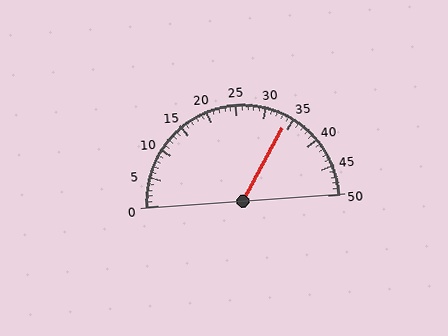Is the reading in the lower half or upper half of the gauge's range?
The reading is in the upper half of the range (0 to 50).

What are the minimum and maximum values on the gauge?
The gauge ranges from 0 to 50.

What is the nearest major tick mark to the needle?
The nearest major tick mark is 35.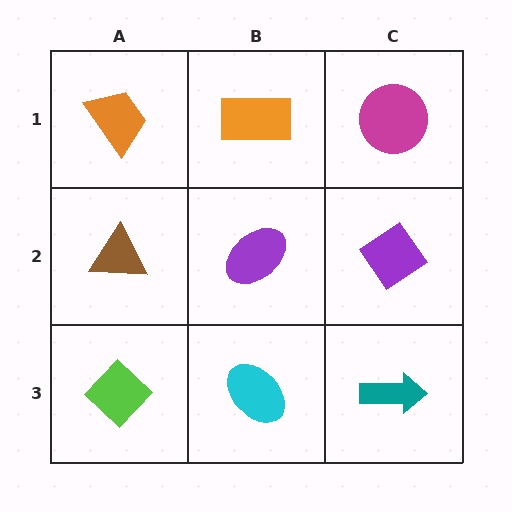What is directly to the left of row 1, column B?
An orange trapezoid.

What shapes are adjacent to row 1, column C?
A purple diamond (row 2, column C), an orange rectangle (row 1, column B).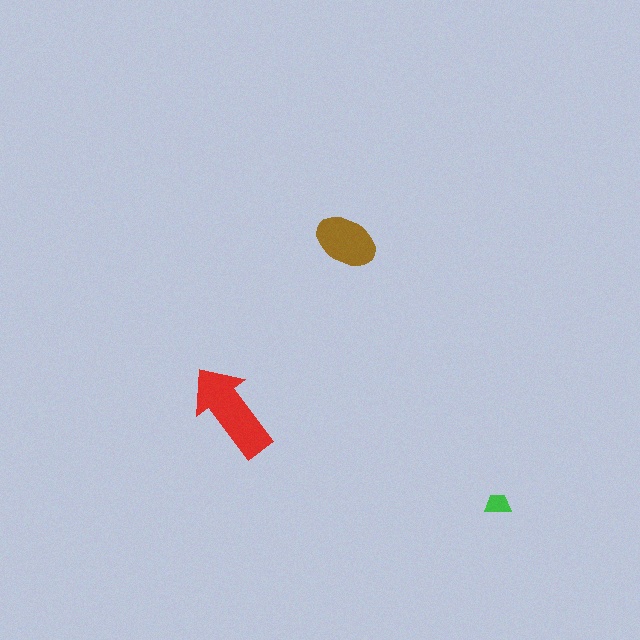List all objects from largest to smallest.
The red arrow, the brown ellipse, the green trapezoid.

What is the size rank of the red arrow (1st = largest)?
1st.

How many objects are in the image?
There are 3 objects in the image.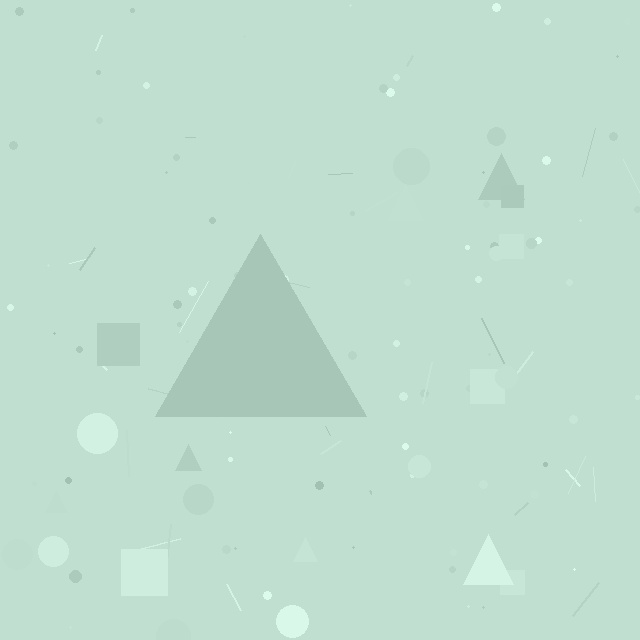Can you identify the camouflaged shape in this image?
The camouflaged shape is a triangle.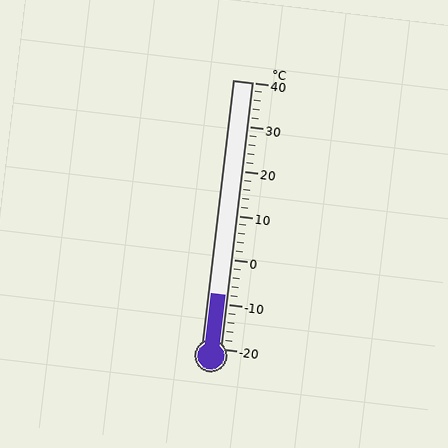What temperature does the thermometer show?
The thermometer shows approximately -8°C.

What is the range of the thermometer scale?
The thermometer scale ranges from -20°C to 40°C.